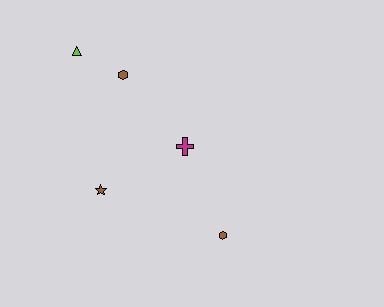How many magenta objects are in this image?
There is 1 magenta object.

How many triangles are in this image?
There is 1 triangle.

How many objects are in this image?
There are 5 objects.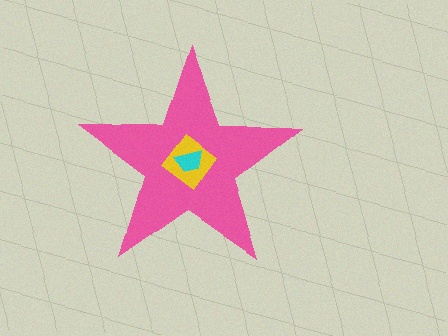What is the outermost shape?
The pink star.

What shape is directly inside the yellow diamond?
The cyan trapezoid.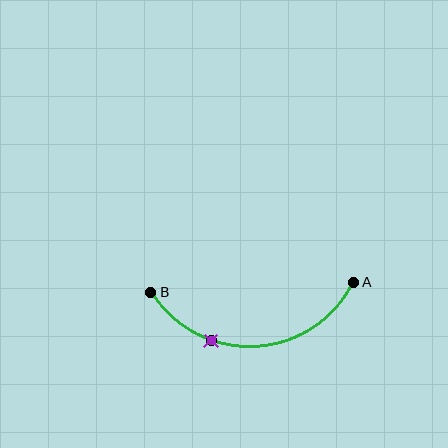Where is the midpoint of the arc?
The arc midpoint is the point on the curve farthest from the straight line joining A and B. It sits below that line.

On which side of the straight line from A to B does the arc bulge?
The arc bulges below the straight line connecting A and B.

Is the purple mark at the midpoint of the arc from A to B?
No. The purple mark lies on the arc but is closer to endpoint B. The arc midpoint would be at the point on the curve equidistant along the arc from both A and B.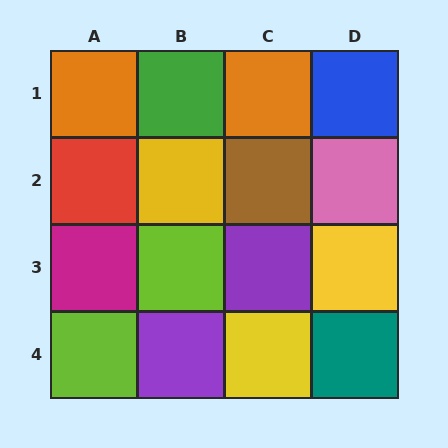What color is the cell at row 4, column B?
Purple.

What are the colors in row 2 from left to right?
Red, yellow, brown, pink.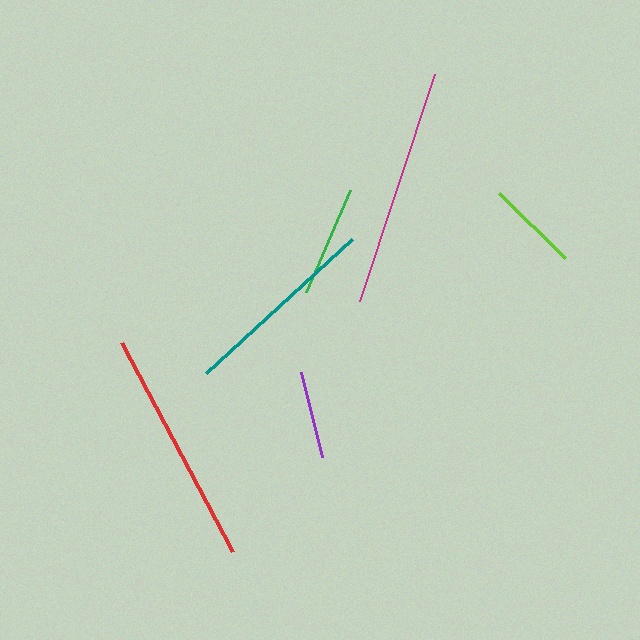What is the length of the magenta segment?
The magenta segment is approximately 239 pixels long.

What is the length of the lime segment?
The lime segment is approximately 93 pixels long.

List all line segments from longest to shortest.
From longest to shortest: magenta, red, teal, green, lime, purple.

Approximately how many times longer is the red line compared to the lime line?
The red line is approximately 2.5 times the length of the lime line.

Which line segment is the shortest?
The purple line is the shortest at approximately 87 pixels.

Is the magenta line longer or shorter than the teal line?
The magenta line is longer than the teal line.